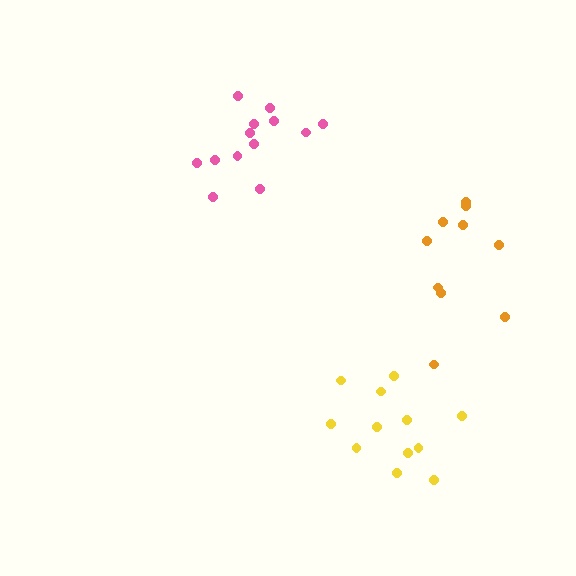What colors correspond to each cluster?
The clusters are colored: orange, yellow, pink.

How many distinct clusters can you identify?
There are 3 distinct clusters.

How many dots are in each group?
Group 1: 10 dots, Group 2: 12 dots, Group 3: 13 dots (35 total).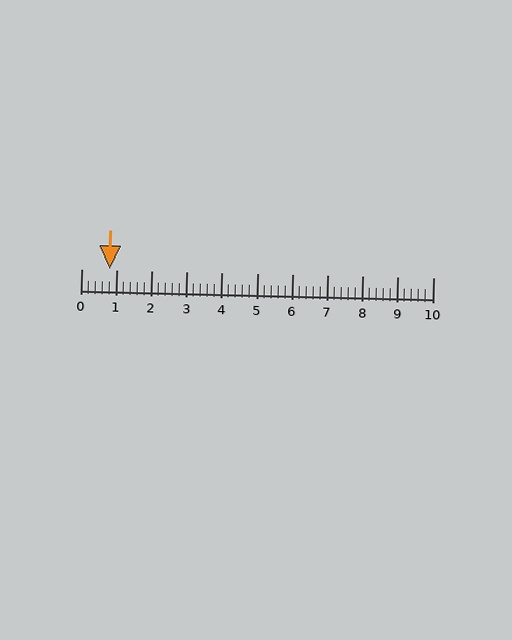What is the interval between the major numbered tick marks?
The major tick marks are spaced 1 units apart.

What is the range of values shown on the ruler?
The ruler shows values from 0 to 10.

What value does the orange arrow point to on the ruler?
The orange arrow points to approximately 0.8.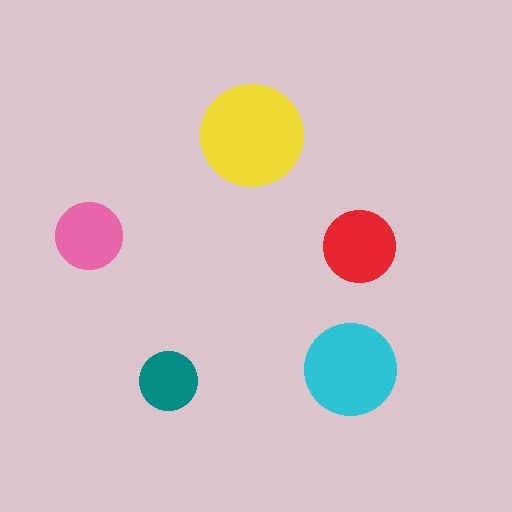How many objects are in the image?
There are 5 objects in the image.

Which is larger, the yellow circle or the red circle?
The yellow one.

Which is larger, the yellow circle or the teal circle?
The yellow one.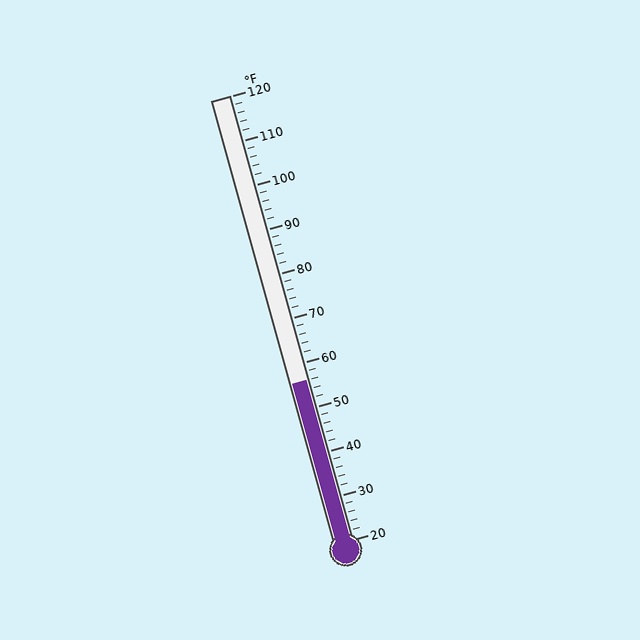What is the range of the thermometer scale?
The thermometer scale ranges from 20°F to 120°F.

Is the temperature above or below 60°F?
The temperature is below 60°F.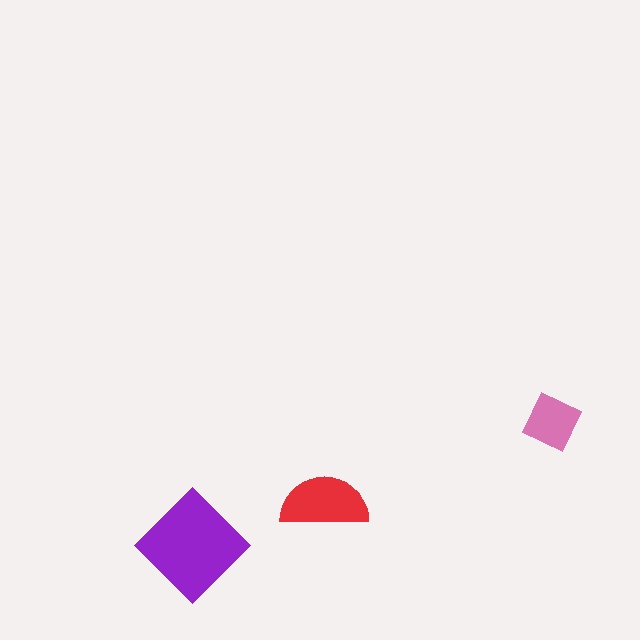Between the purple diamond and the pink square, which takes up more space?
The purple diamond.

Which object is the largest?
The purple diamond.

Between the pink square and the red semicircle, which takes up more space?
The red semicircle.